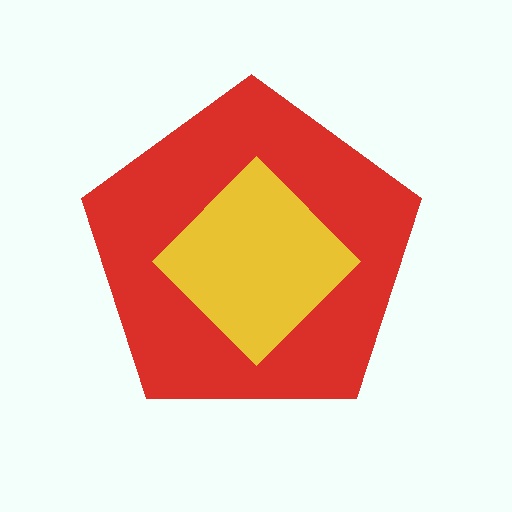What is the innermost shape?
The yellow diamond.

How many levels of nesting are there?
2.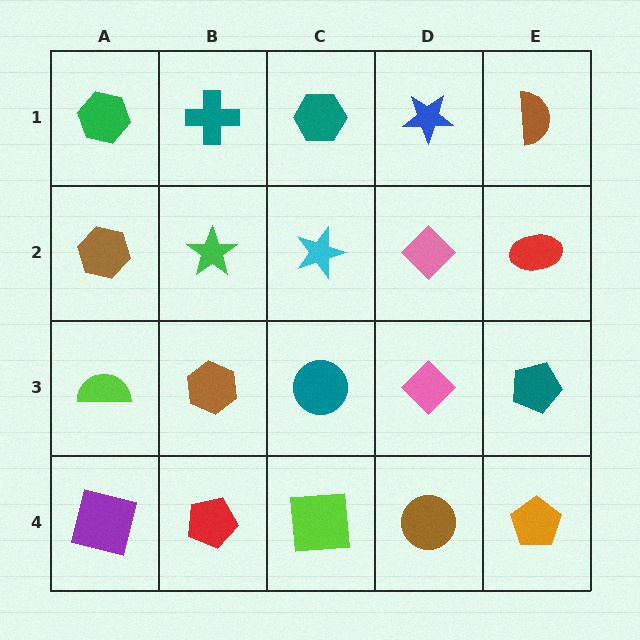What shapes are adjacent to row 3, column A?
A brown hexagon (row 2, column A), a purple square (row 4, column A), a brown hexagon (row 3, column B).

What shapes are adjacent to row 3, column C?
A cyan star (row 2, column C), a lime square (row 4, column C), a brown hexagon (row 3, column B), a pink diamond (row 3, column D).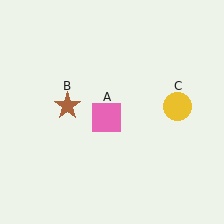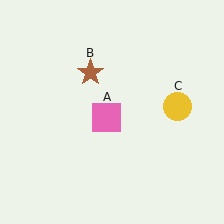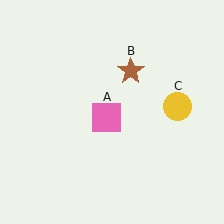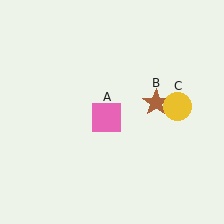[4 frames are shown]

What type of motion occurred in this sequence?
The brown star (object B) rotated clockwise around the center of the scene.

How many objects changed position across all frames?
1 object changed position: brown star (object B).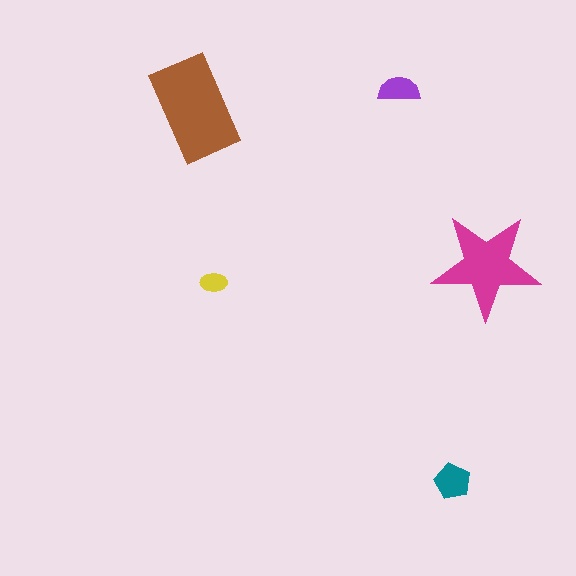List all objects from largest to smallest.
The brown rectangle, the magenta star, the teal pentagon, the purple semicircle, the yellow ellipse.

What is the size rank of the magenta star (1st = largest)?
2nd.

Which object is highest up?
The purple semicircle is topmost.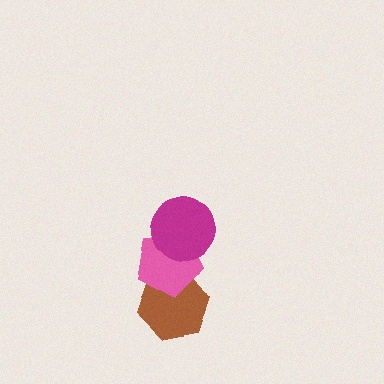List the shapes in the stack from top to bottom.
From top to bottom: the magenta circle, the pink pentagon, the brown hexagon.